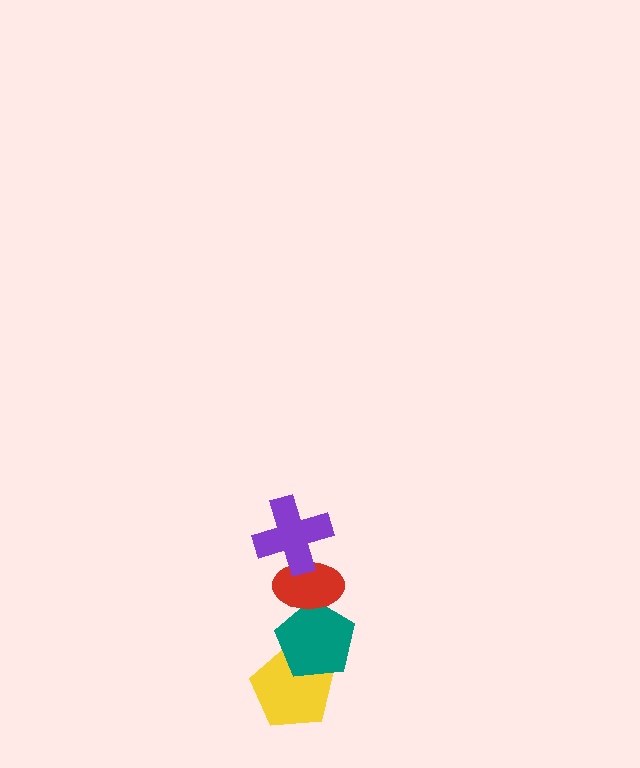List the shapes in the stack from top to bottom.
From top to bottom: the purple cross, the red ellipse, the teal pentagon, the yellow pentagon.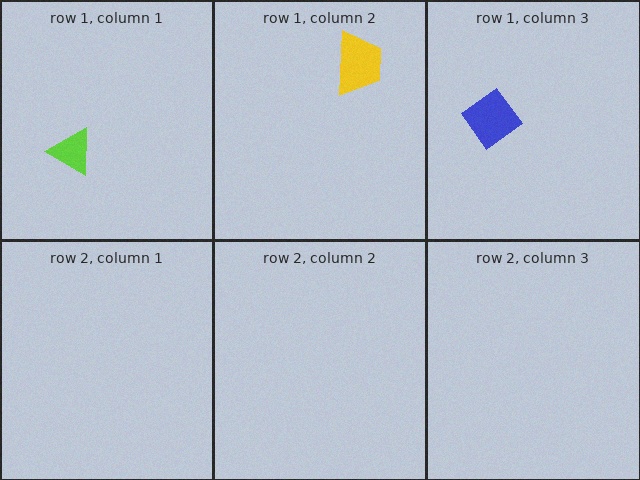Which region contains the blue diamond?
The row 1, column 3 region.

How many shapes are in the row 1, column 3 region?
1.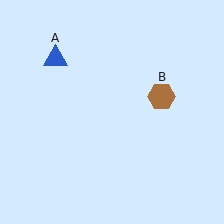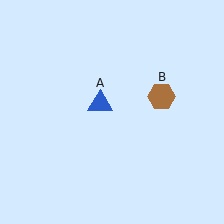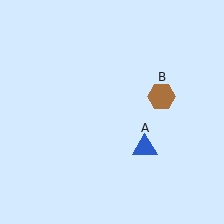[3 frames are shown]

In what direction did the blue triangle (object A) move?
The blue triangle (object A) moved down and to the right.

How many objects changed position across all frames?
1 object changed position: blue triangle (object A).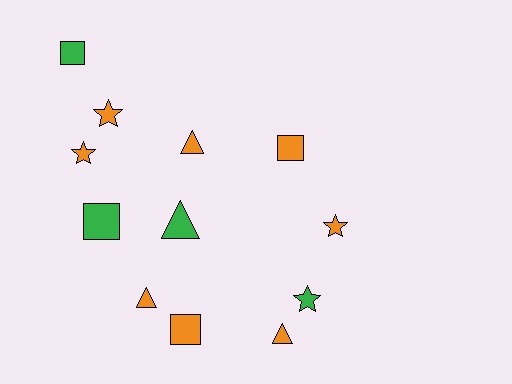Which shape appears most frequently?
Square, with 4 objects.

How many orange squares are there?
There are 2 orange squares.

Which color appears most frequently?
Orange, with 8 objects.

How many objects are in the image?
There are 12 objects.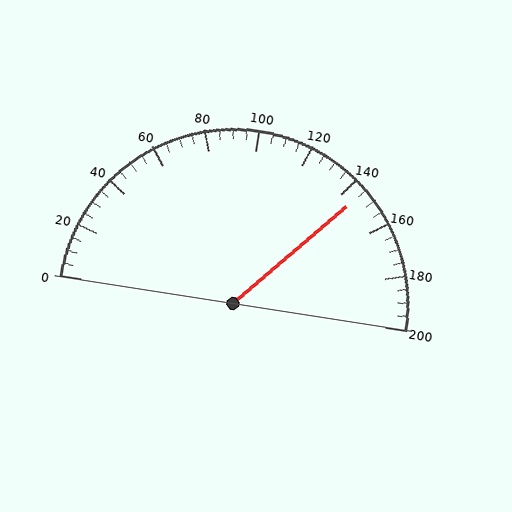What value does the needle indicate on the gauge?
The needle indicates approximately 145.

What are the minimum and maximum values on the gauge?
The gauge ranges from 0 to 200.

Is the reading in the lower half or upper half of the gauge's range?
The reading is in the upper half of the range (0 to 200).